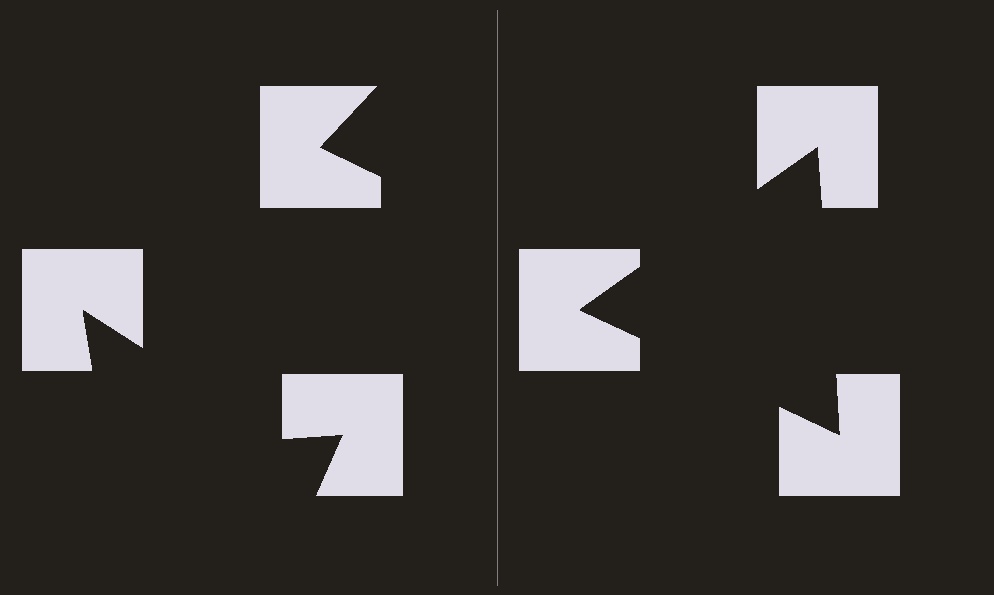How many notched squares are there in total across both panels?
6 — 3 on each side.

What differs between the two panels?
The notched squares are positioned identically on both sides; only the wedge orientations differ. On the right they align to a triangle; on the left they are misaligned.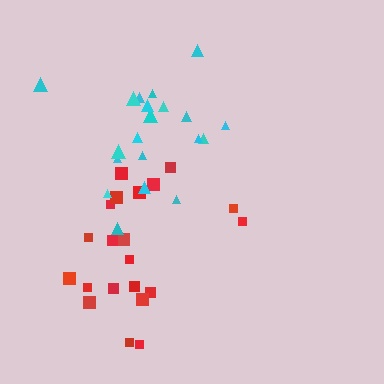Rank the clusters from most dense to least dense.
red, cyan.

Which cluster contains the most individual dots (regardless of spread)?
Red (21).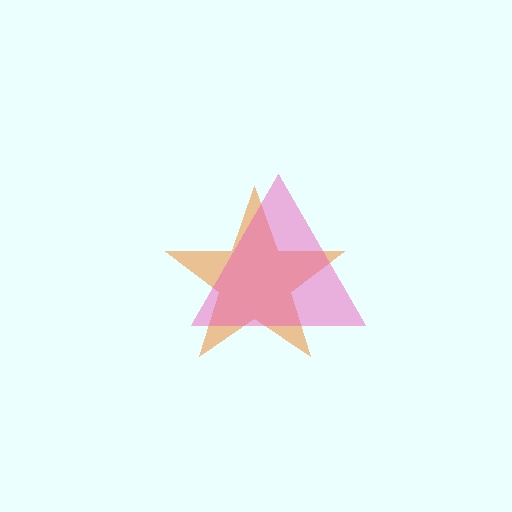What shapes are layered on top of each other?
The layered shapes are: an orange star, a pink triangle.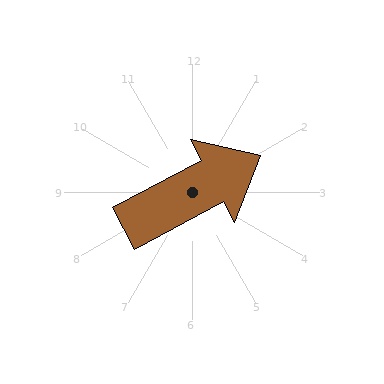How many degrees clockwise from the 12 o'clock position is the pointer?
Approximately 62 degrees.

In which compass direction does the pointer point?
Northeast.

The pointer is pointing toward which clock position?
Roughly 2 o'clock.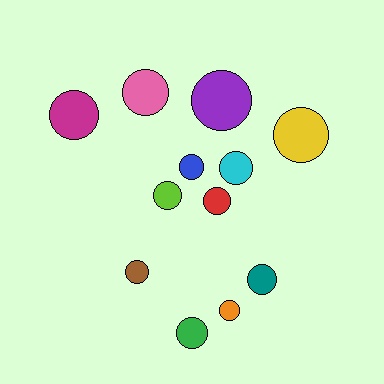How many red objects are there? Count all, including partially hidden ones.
There is 1 red object.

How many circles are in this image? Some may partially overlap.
There are 12 circles.